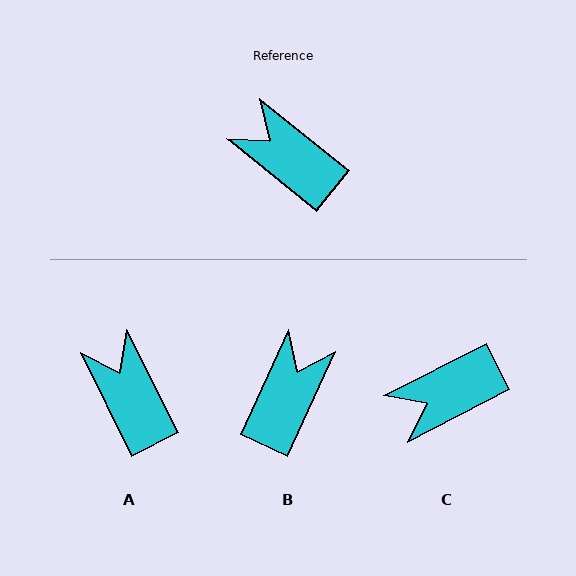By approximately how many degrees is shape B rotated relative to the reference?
Approximately 76 degrees clockwise.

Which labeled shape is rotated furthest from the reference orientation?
B, about 76 degrees away.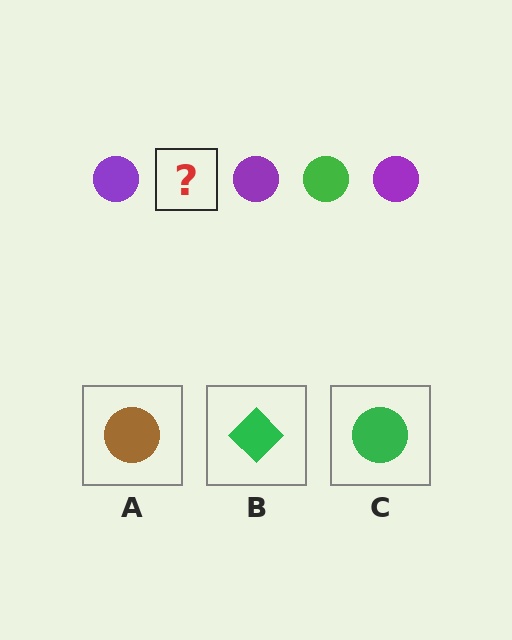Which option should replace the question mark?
Option C.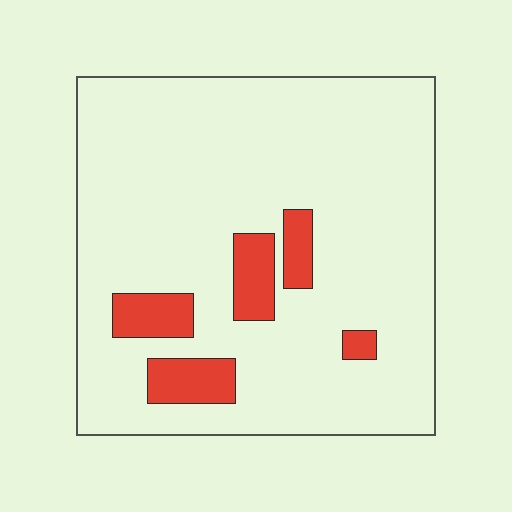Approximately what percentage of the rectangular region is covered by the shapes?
Approximately 10%.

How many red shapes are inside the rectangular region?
5.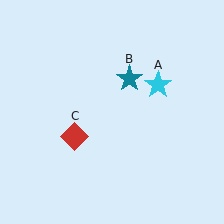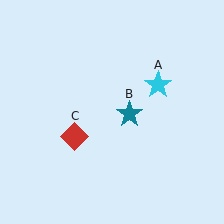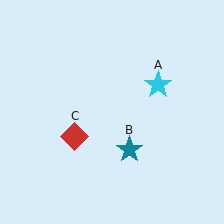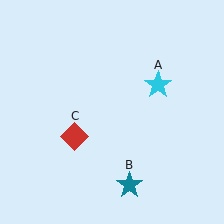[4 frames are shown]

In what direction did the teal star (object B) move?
The teal star (object B) moved down.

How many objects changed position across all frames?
1 object changed position: teal star (object B).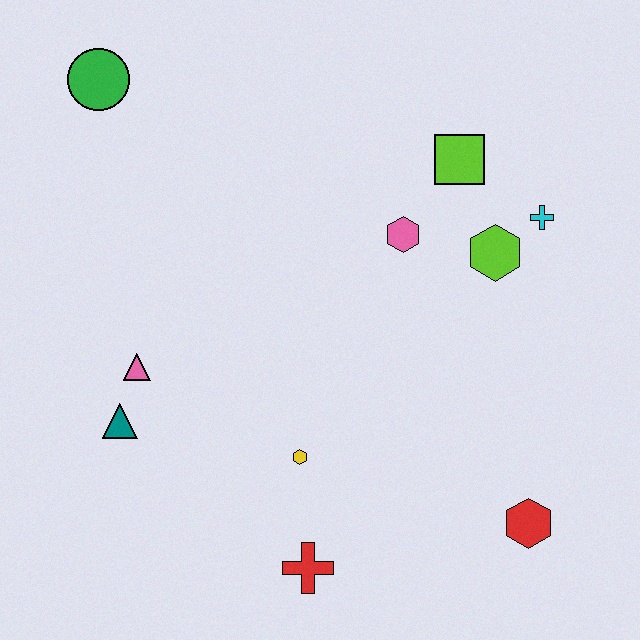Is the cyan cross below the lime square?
Yes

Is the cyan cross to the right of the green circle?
Yes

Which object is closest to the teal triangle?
The pink triangle is closest to the teal triangle.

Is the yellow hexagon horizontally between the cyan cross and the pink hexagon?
No